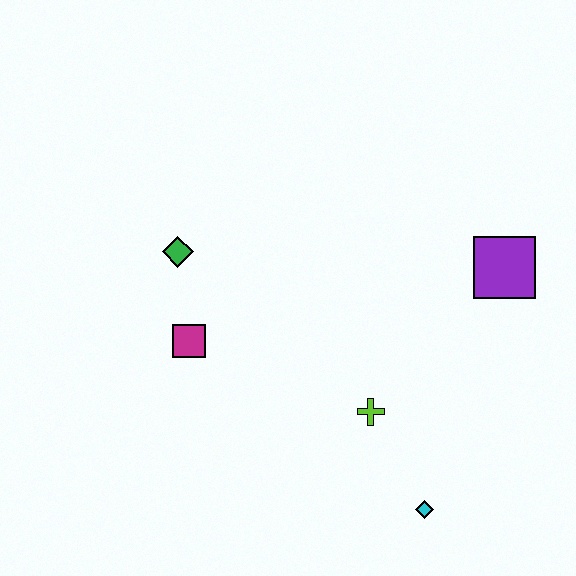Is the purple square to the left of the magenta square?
No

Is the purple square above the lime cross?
Yes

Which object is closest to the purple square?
The lime cross is closest to the purple square.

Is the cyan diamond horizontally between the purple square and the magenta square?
Yes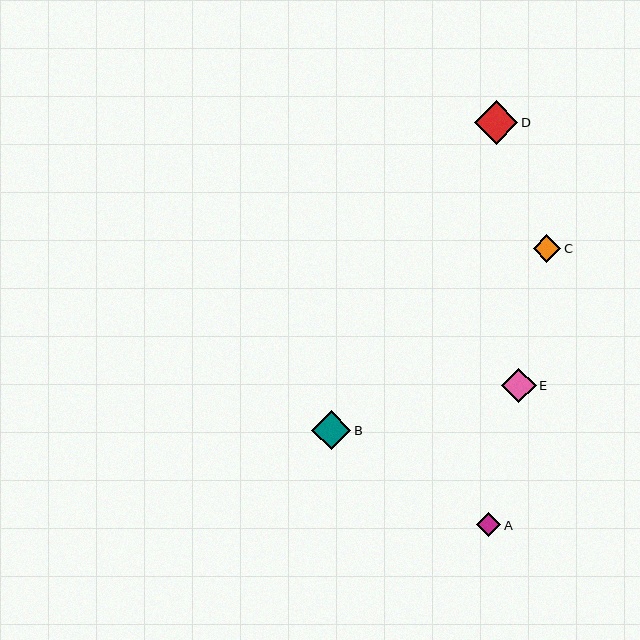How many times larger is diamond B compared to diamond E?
Diamond B is approximately 1.1 times the size of diamond E.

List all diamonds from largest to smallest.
From largest to smallest: D, B, E, C, A.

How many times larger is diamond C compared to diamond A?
Diamond C is approximately 1.2 times the size of diamond A.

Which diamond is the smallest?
Diamond A is the smallest with a size of approximately 24 pixels.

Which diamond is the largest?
Diamond D is the largest with a size of approximately 44 pixels.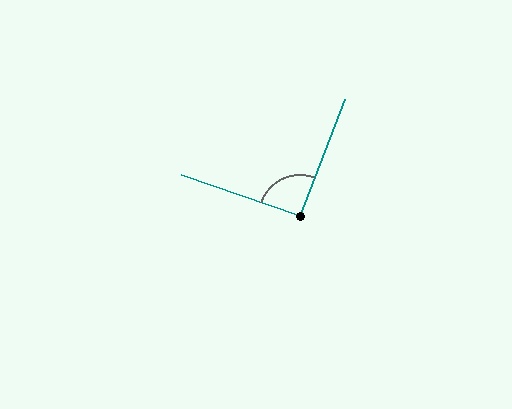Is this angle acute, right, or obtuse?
It is approximately a right angle.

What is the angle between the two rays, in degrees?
Approximately 92 degrees.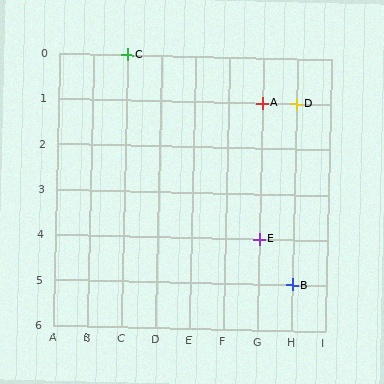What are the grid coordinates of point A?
Point A is at grid coordinates (G, 1).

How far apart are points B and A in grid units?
Points B and A are 1 column and 4 rows apart (about 4.1 grid units diagonally).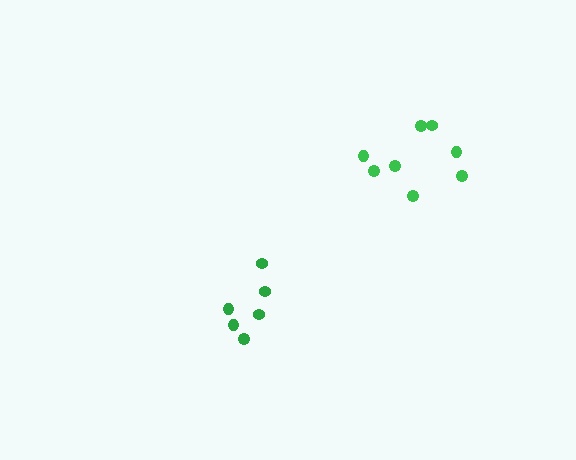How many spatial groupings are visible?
There are 2 spatial groupings.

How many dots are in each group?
Group 1: 6 dots, Group 2: 8 dots (14 total).